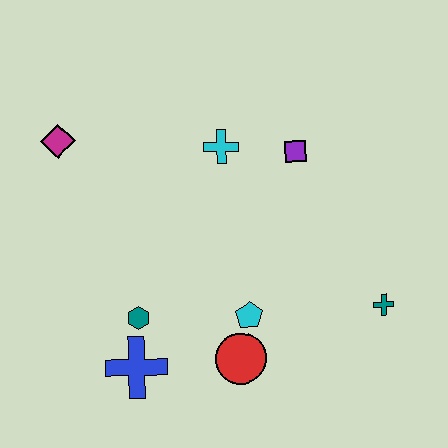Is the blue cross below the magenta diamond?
Yes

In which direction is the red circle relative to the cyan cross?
The red circle is below the cyan cross.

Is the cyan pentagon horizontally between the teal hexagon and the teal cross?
Yes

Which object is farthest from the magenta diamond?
The teal cross is farthest from the magenta diamond.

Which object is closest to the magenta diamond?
The cyan cross is closest to the magenta diamond.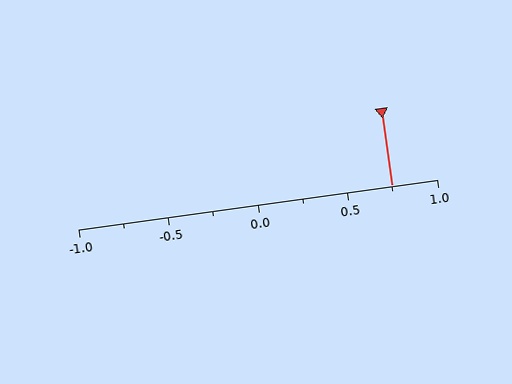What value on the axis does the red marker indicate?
The marker indicates approximately 0.75.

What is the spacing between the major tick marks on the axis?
The major ticks are spaced 0.5 apart.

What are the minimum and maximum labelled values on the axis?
The axis runs from -1.0 to 1.0.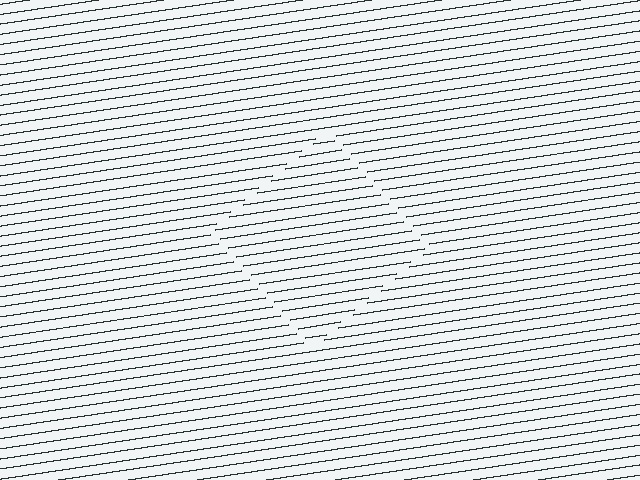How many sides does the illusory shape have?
4 sides — the line-ends trace a square.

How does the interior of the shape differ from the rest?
The interior of the shape contains the same grating, shifted by half a period — the contour is defined by the phase discontinuity where line-ends from the inner and outer gratings abut.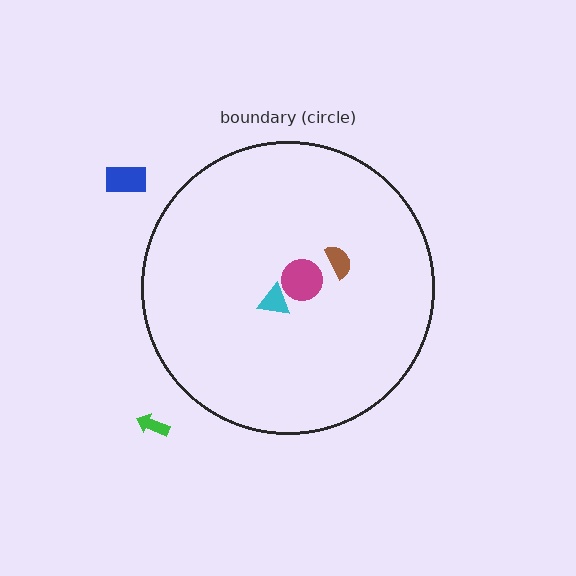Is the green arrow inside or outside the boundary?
Outside.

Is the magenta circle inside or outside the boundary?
Inside.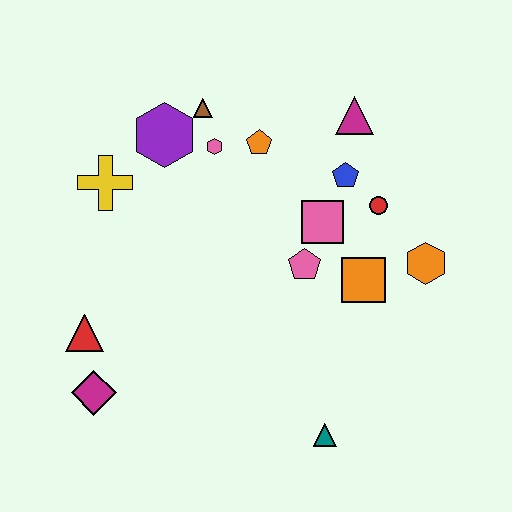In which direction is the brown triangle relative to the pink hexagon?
The brown triangle is above the pink hexagon.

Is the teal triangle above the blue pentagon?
No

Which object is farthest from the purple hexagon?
The teal triangle is farthest from the purple hexagon.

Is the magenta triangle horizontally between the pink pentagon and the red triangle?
No